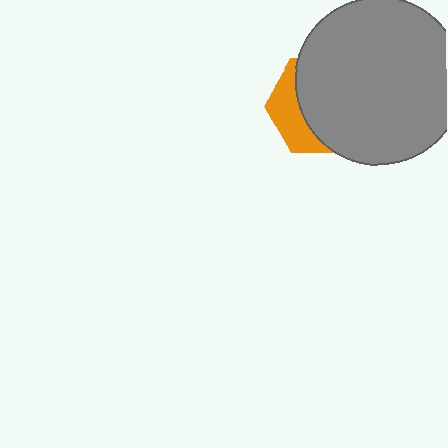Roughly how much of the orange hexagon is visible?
A small part of it is visible (roughly 32%).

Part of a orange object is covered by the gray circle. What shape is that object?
It is a hexagon.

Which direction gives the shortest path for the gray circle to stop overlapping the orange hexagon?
Moving right gives the shortest separation.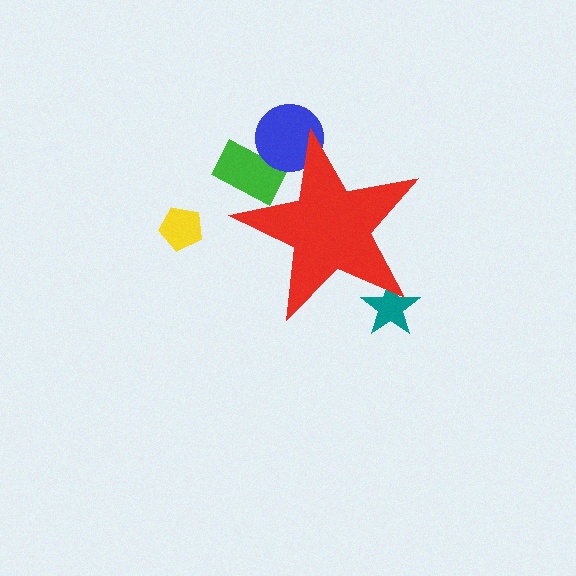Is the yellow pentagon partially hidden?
No, the yellow pentagon is fully visible.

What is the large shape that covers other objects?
A red star.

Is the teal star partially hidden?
Yes, the teal star is partially hidden behind the red star.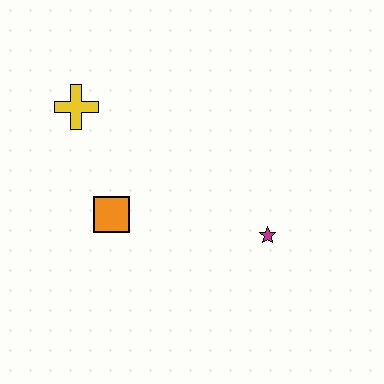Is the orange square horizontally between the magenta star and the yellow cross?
Yes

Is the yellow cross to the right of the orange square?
No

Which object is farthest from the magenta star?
The yellow cross is farthest from the magenta star.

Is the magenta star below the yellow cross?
Yes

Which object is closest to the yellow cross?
The orange square is closest to the yellow cross.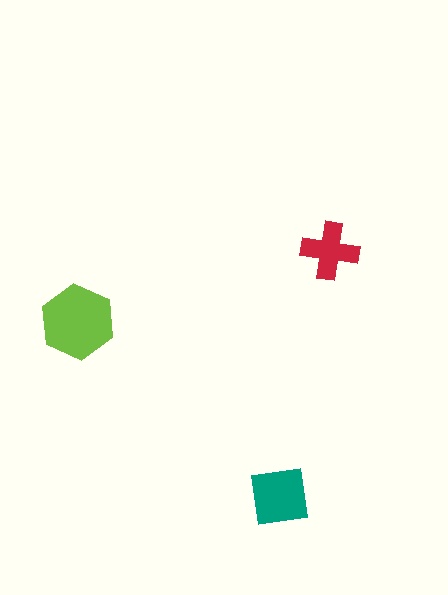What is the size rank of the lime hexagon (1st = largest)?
1st.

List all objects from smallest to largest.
The red cross, the teal square, the lime hexagon.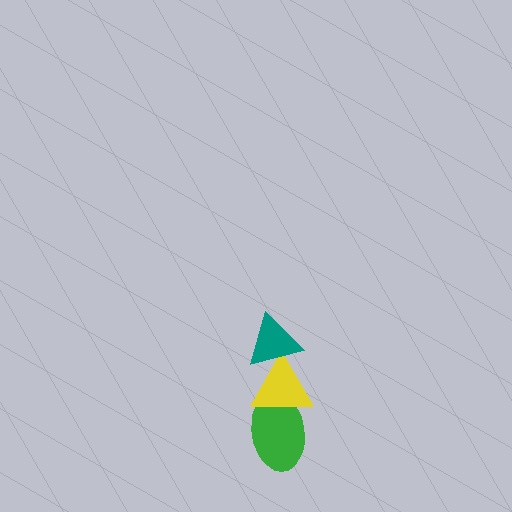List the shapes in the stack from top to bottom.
From top to bottom: the teal triangle, the yellow triangle, the green ellipse.